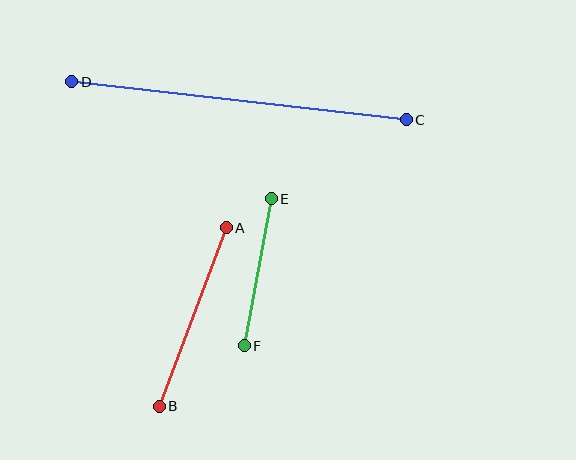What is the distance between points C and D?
The distance is approximately 337 pixels.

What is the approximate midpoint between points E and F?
The midpoint is at approximately (258, 272) pixels.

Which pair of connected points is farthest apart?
Points C and D are farthest apart.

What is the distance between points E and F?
The distance is approximately 150 pixels.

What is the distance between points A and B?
The distance is approximately 191 pixels.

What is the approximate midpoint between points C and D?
The midpoint is at approximately (239, 101) pixels.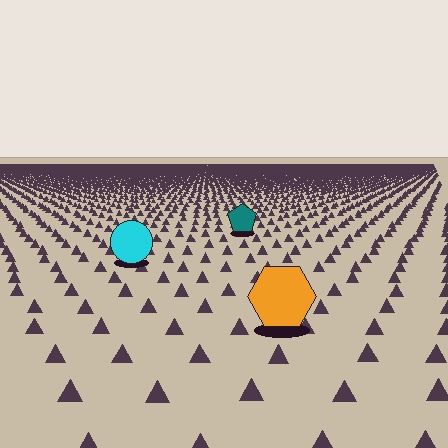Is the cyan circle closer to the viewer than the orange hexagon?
No. The orange hexagon is closer — you can tell from the texture gradient: the ground texture is coarser near it.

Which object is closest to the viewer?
The orange hexagon is closest. The texture marks near it are larger and more spread out.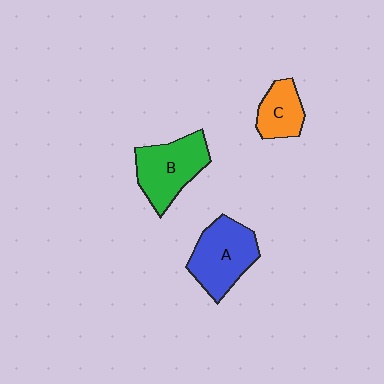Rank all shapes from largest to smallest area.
From largest to smallest: A (blue), B (green), C (orange).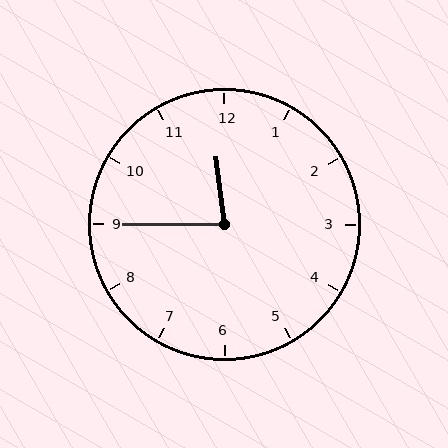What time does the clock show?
11:45.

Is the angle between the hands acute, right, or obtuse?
It is acute.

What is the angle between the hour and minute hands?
Approximately 82 degrees.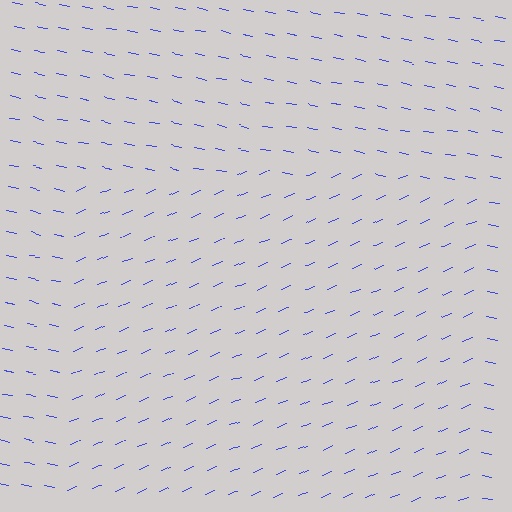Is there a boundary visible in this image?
Yes, there is a texture boundary formed by a change in line orientation.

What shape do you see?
I see a rectangle.